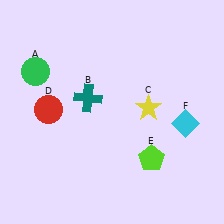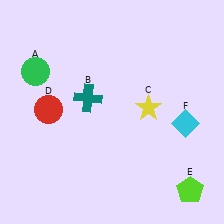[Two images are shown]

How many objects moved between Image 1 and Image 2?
1 object moved between the two images.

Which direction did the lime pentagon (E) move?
The lime pentagon (E) moved right.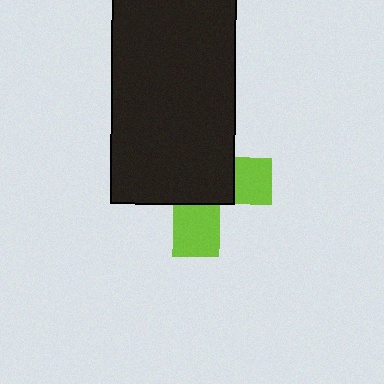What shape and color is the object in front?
The object in front is a black rectangle.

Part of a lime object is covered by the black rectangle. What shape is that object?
It is a cross.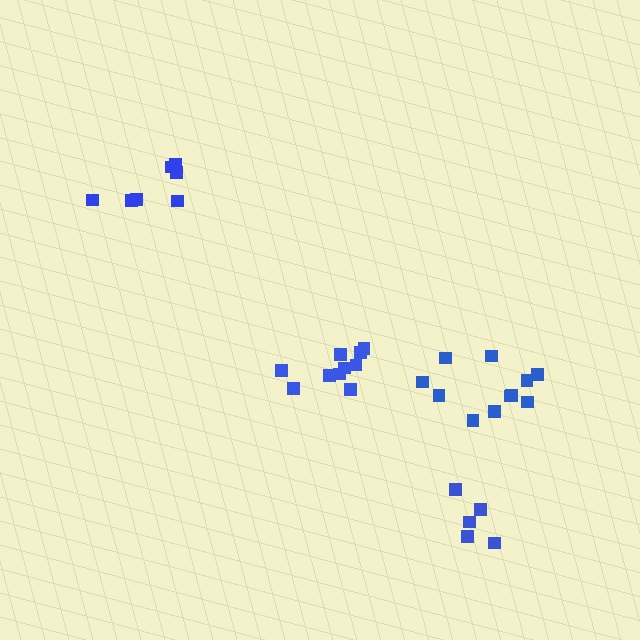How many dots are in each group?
Group 1: 5 dots, Group 2: 11 dots, Group 3: 7 dots, Group 4: 10 dots (33 total).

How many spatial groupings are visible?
There are 4 spatial groupings.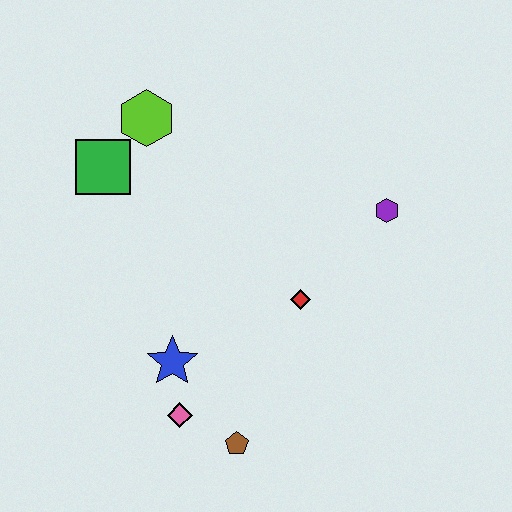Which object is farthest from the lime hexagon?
The brown pentagon is farthest from the lime hexagon.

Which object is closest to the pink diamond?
The blue star is closest to the pink diamond.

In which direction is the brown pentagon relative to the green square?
The brown pentagon is below the green square.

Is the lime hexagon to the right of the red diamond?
No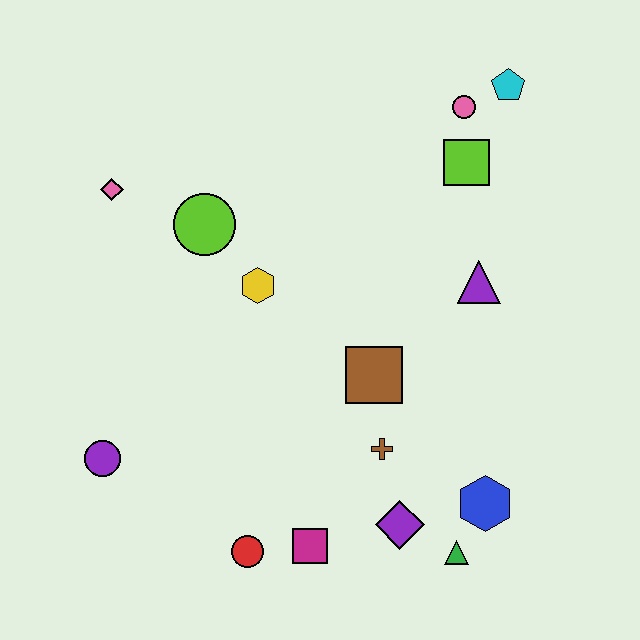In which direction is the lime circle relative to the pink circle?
The lime circle is to the left of the pink circle.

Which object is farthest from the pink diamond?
The green triangle is farthest from the pink diamond.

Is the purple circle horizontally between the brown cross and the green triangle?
No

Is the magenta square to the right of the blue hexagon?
No